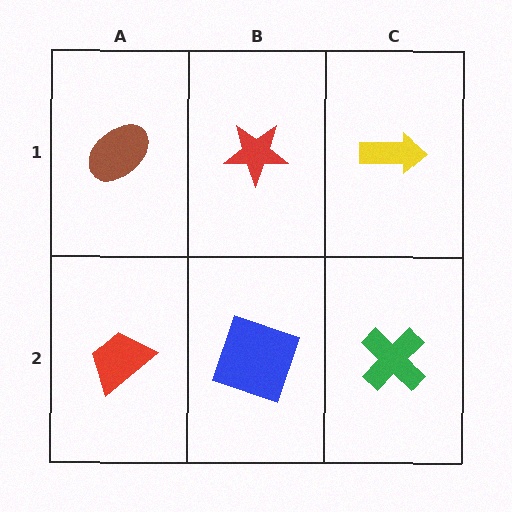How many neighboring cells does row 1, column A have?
2.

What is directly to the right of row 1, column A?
A red star.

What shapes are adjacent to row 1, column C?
A green cross (row 2, column C), a red star (row 1, column B).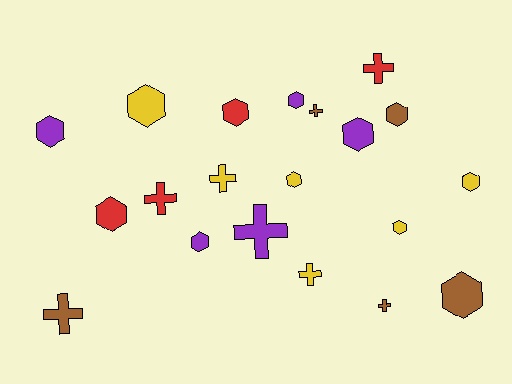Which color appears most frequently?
Yellow, with 6 objects.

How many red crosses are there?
There are 2 red crosses.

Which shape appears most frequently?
Hexagon, with 12 objects.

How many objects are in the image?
There are 20 objects.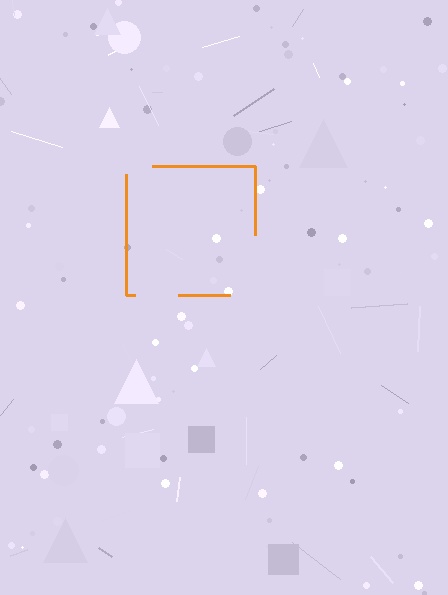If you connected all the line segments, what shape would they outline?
They would outline a square.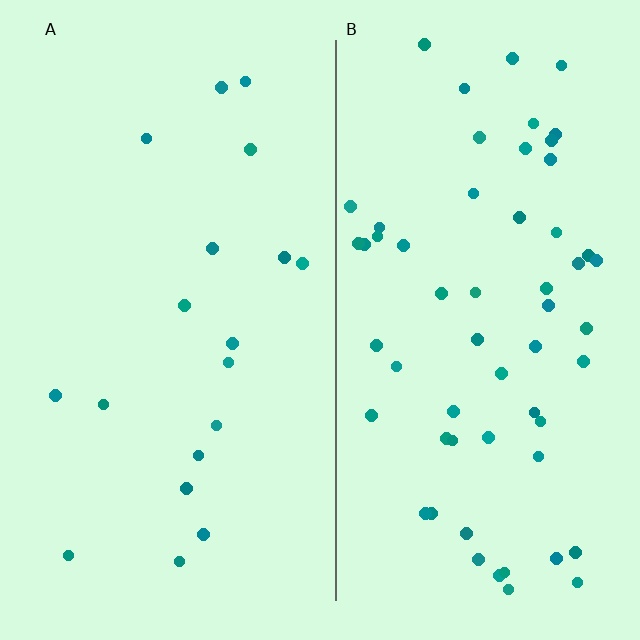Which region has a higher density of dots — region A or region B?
B (the right).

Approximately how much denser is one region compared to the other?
Approximately 3.2× — region B over region A.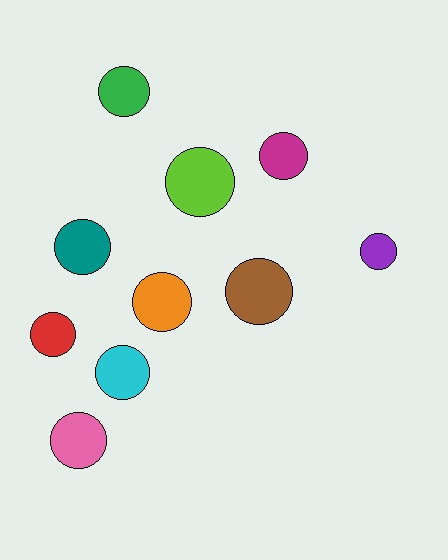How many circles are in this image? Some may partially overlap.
There are 10 circles.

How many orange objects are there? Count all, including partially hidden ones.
There is 1 orange object.